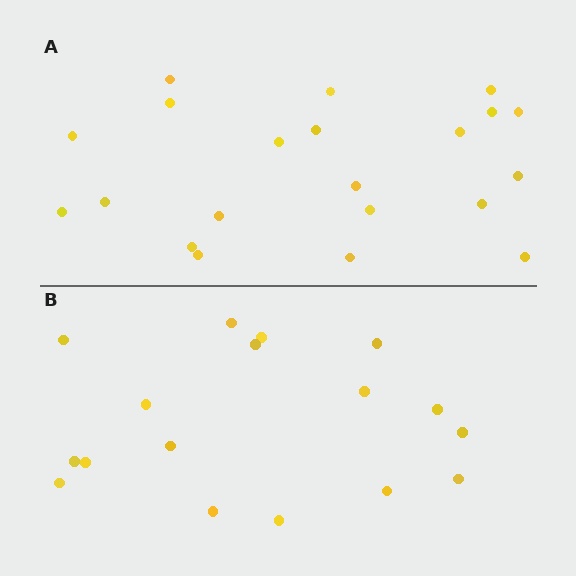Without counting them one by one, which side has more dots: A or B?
Region A (the top region) has more dots.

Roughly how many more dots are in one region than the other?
Region A has about 4 more dots than region B.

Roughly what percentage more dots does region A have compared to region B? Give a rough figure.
About 25% more.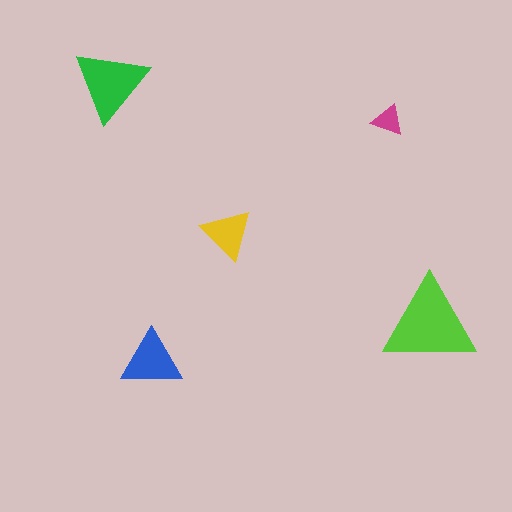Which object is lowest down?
The blue triangle is bottommost.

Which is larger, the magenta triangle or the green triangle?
The green one.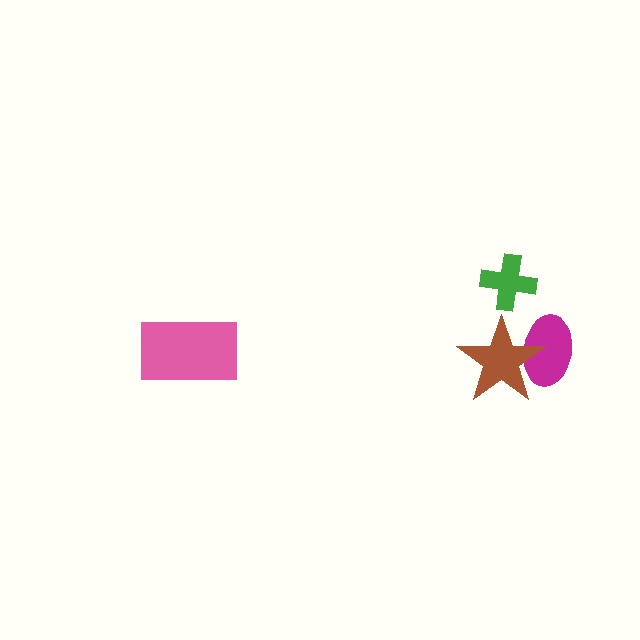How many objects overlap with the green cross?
0 objects overlap with the green cross.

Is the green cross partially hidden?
No, no other shape covers it.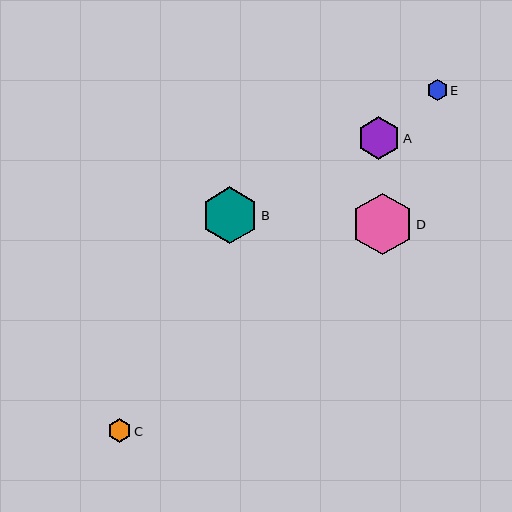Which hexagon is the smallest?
Hexagon E is the smallest with a size of approximately 21 pixels.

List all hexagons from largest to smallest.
From largest to smallest: D, B, A, C, E.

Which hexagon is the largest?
Hexagon D is the largest with a size of approximately 62 pixels.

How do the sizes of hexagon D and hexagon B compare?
Hexagon D and hexagon B are approximately the same size.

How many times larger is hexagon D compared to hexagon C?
Hexagon D is approximately 2.6 times the size of hexagon C.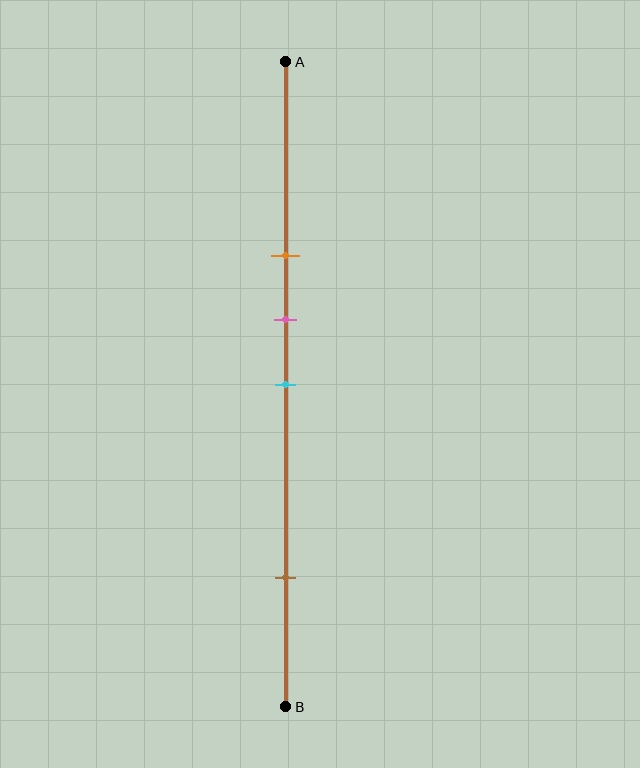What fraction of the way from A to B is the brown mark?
The brown mark is approximately 80% (0.8) of the way from A to B.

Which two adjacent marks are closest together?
The pink and cyan marks are the closest adjacent pair.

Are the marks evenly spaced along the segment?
No, the marks are not evenly spaced.